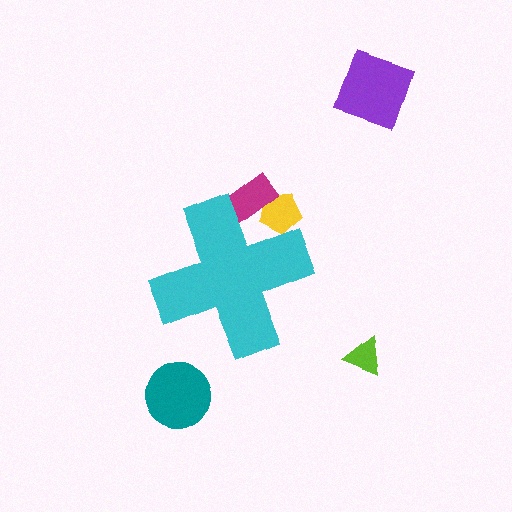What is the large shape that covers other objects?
A cyan cross.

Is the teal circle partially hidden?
No, the teal circle is fully visible.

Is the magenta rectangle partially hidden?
Yes, the magenta rectangle is partially hidden behind the cyan cross.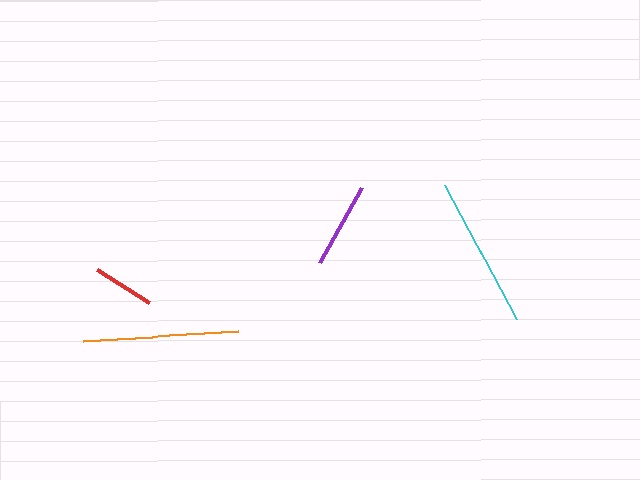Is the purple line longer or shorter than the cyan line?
The cyan line is longer than the purple line.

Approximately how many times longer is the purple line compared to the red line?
The purple line is approximately 1.4 times the length of the red line.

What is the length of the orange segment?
The orange segment is approximately 155 pixels long.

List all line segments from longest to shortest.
From longest to shortest: orange, cyan, purple, red.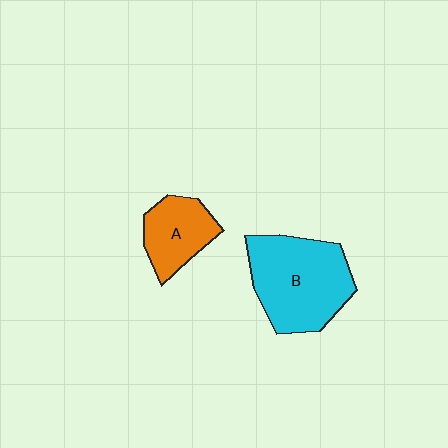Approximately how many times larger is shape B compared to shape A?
Approximately 1.9 times.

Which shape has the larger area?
Shape B (cyan).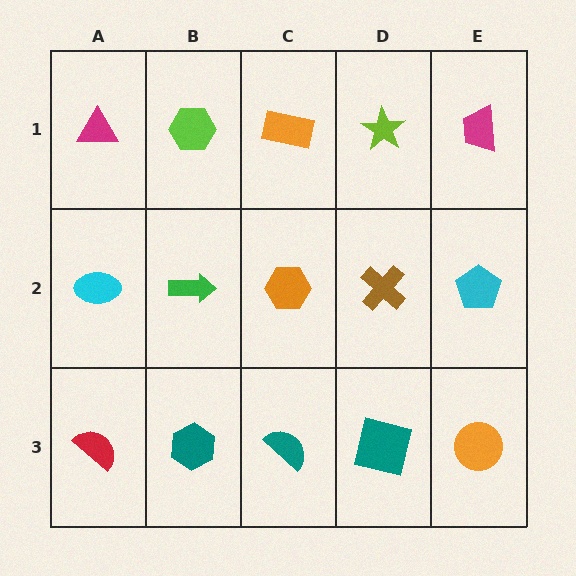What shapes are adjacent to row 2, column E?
A magenta trapezoid (row 1, column E), an orange circle (row 3, column E), a brown cross (row 2, column D).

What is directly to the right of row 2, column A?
A green arrow.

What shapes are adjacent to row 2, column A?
A magenta triangle (row 1, column A), a red semicircle (row 3, column A), a green arrow (row 2, column B).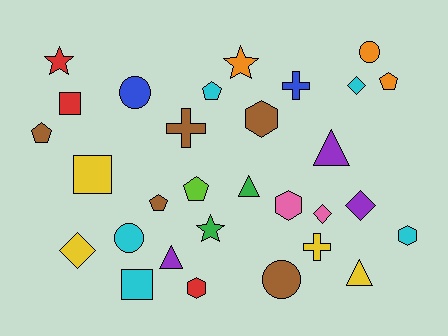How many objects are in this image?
There are 30 objects.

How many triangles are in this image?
There are 4 triangles.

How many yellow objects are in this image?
There are 4 yellow objects.